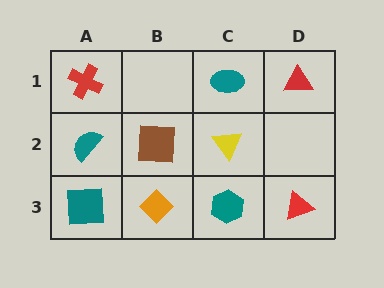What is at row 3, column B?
An orange diamond.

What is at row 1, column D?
A red triangle.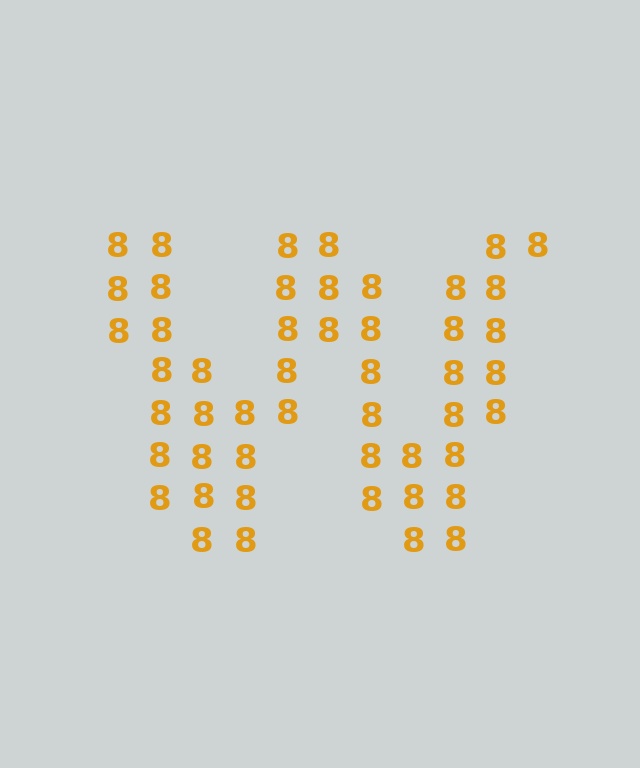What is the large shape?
The large shape is the letter W.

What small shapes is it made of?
It is made of small digit 8's.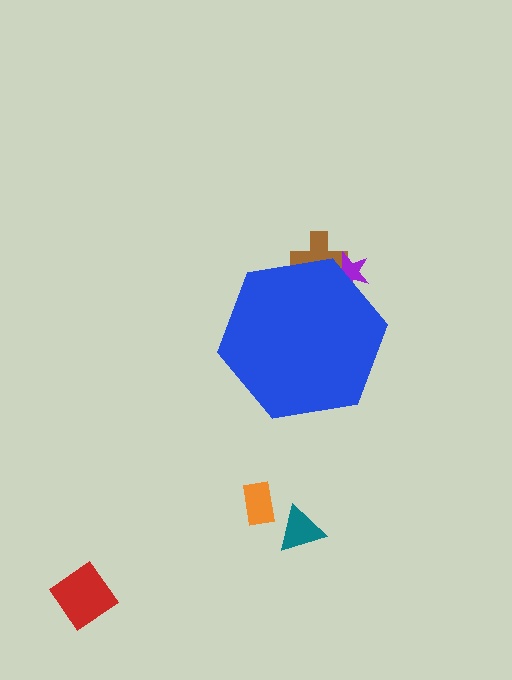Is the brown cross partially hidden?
Yes, the brown cross is partially hidden behind the blue hexagon.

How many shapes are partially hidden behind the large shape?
2 shapes are partially hidden.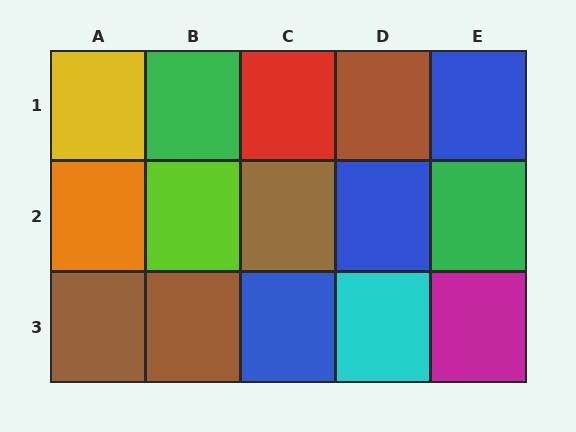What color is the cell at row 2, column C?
Brown.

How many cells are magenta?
1 cell is magenta.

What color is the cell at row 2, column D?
Blue.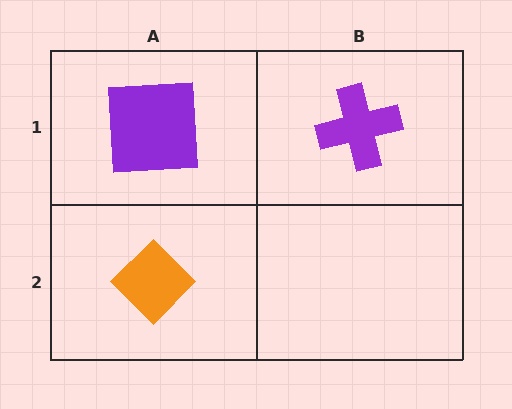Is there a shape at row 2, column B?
No, that cell is empty.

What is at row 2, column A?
An orange diamond.